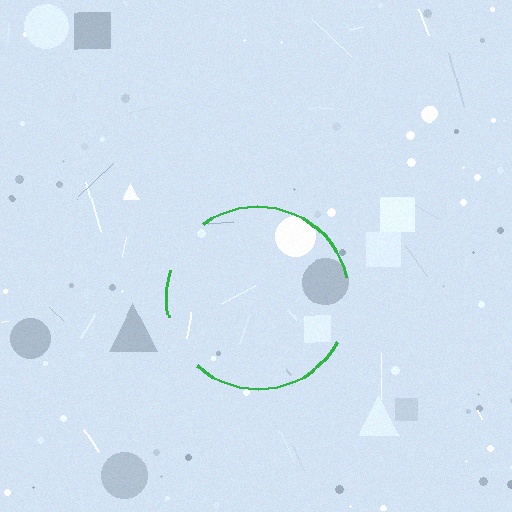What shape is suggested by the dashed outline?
The dashed outline suggests a circle.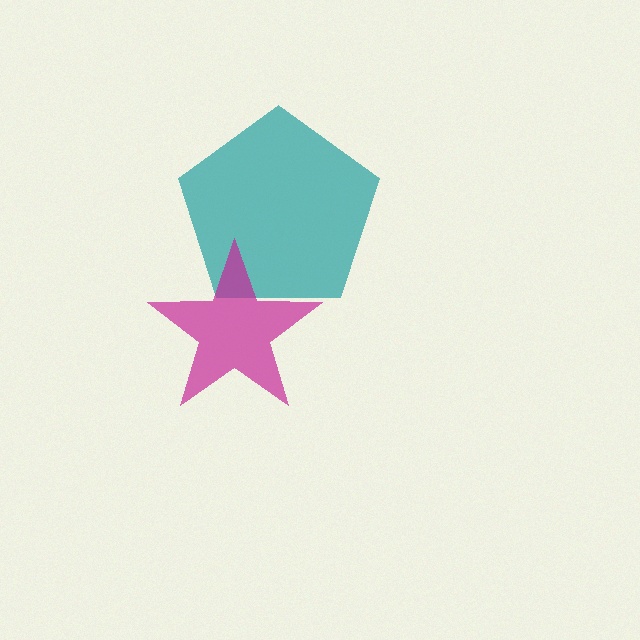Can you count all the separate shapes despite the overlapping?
Yes, there are 2 separate shapes.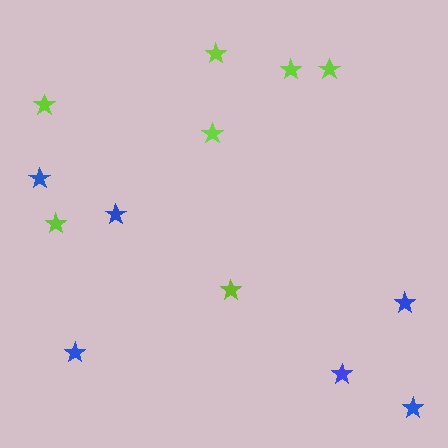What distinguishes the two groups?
There are 2 groups: one group of blue stars (6) and one group of lime stars (7).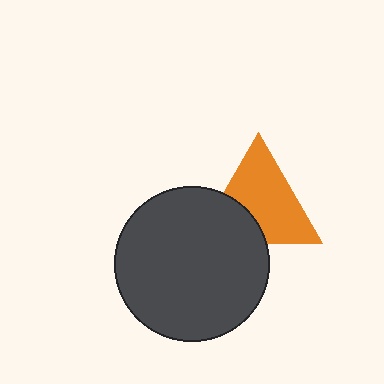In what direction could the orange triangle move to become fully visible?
The orange triangle could move up. That would shift it out from behind the dark gray circle entirely.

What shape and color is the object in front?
The object in front is a dark gray circle.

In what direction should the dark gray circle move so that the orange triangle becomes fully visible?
The dark gray circle should move down. That is the shortest direction to clear the overlap and leave the orange triangle fully visible.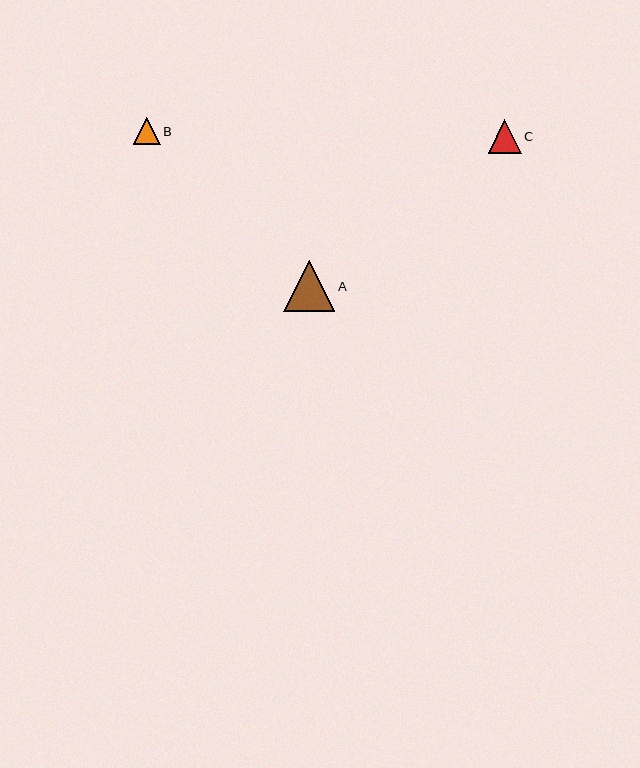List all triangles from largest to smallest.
From largest to smallest: A, C, B.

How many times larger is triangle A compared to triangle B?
Triangle A is approximately 1.9 times the size of triangle B.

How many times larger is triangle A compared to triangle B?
Triangle A is approximately 1.9 times the size of triangle B.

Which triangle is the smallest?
Triangle B is the smallest with a size of approximately 27 pixels.